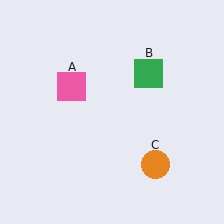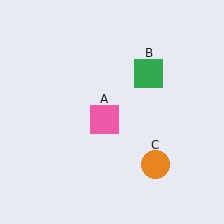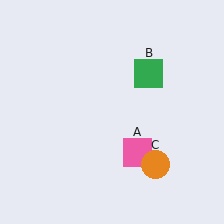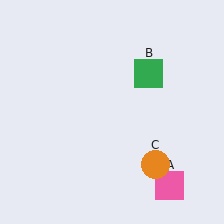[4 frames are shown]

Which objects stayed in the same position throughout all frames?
Green square (object B) and orange circle (object C) remained stationary.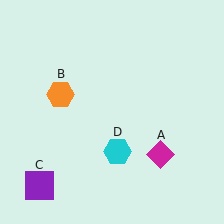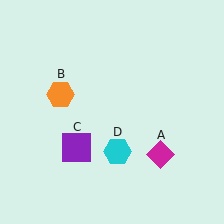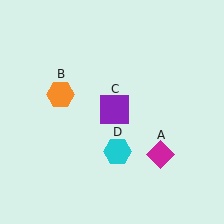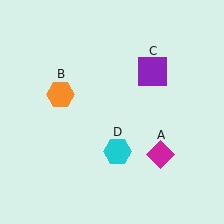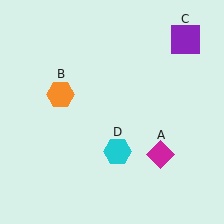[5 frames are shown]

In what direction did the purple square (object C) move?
The purple square (object C) moved up and to the right.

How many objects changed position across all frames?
1 object changed position: purple square (object C).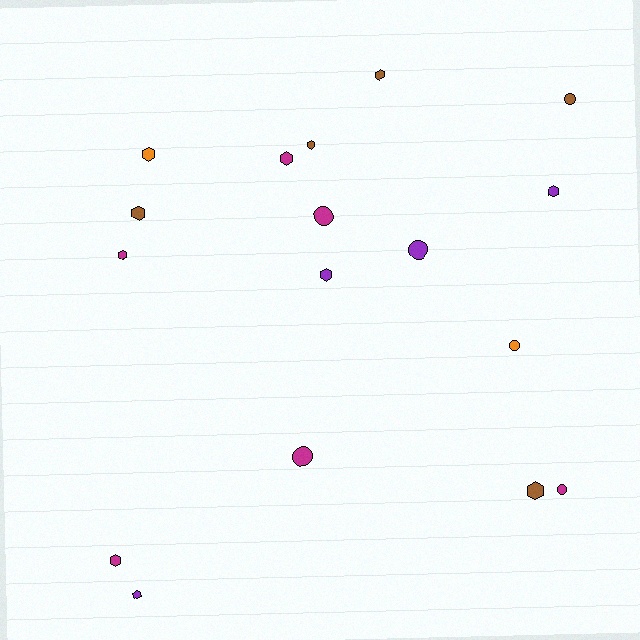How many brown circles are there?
There is 1 brown circle.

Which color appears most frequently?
Magenta, with 6 objects.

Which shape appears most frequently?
Hexagon, with 11 objects.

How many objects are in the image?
There are 17 objects.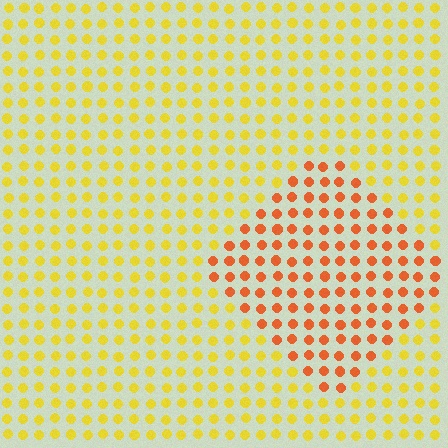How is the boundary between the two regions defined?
The boundary is defined purely by a slight shift in hue (about 38 degrees). Spacing, size, and orientation are identical on both sides.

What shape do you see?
I see a diamond.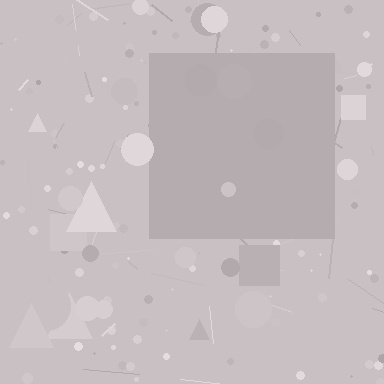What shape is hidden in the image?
A square is hidden in the image.